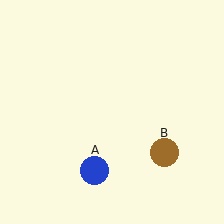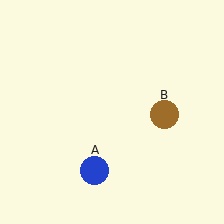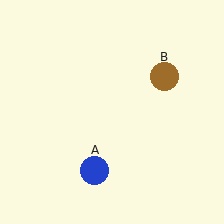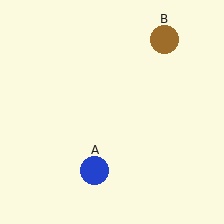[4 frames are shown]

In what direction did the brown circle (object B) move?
The brown circle (object B) moved up.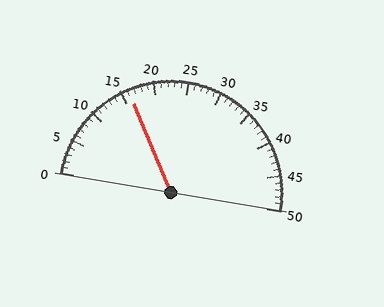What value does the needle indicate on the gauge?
The needle indicates approximately 16.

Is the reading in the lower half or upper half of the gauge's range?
The reading is in the lower half of the range (0 to 50).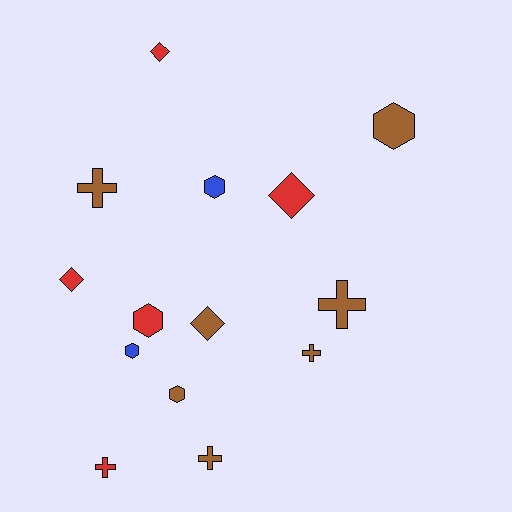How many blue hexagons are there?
There are 2 blue hexagons.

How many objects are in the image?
There are 14 objects.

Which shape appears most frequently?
Cross, with 5 objects.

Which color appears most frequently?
Brown, with 7 objects.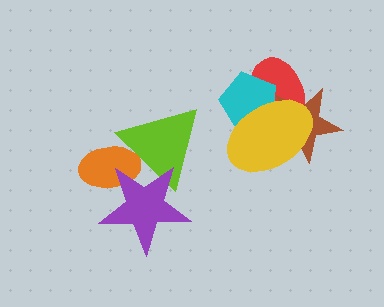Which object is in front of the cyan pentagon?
The yellow ellipse is in front of the cyan pentagon.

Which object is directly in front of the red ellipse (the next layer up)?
The brown star is directly in front of the red ellipse.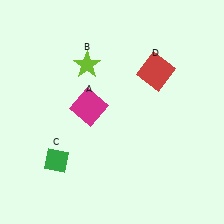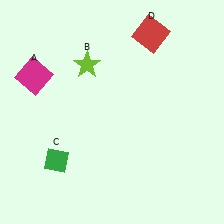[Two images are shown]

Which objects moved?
The objects that moved are: the magenta square (A), the red square (D).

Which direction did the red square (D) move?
The red square (D) moved up.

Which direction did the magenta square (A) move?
The magenta square (A) moved left.